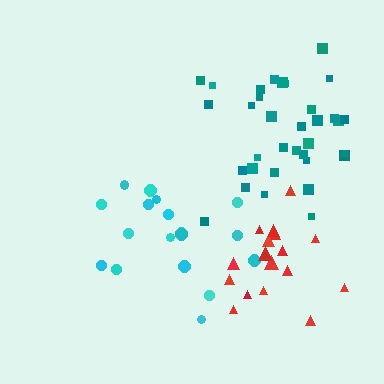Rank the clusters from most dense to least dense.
teal, red, cyan.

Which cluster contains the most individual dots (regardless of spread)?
Teal (34).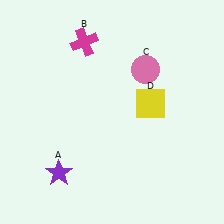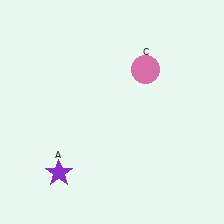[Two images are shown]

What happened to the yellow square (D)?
The yellow square (D) was removed in Image 2. It was in the top-right area of Image 1.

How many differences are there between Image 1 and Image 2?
There are 2 differences between the two images.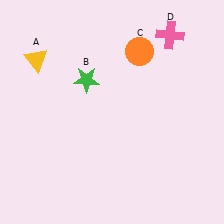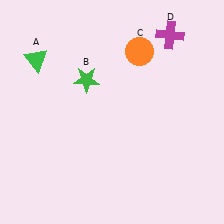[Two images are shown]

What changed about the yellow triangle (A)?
In Image 1, A is yellow. In Image 2, it changed to green.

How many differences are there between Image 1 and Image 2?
There are 2 differences between the two images.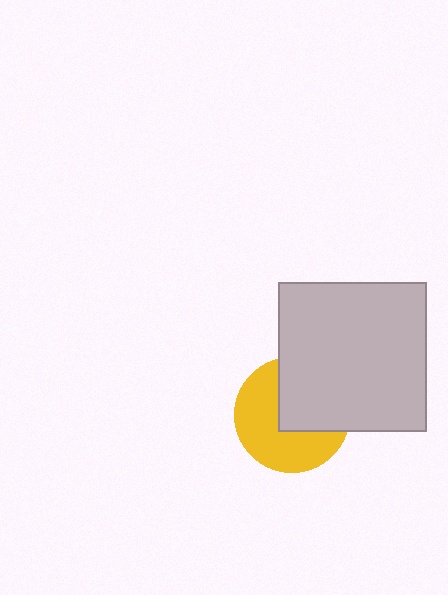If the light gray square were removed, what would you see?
You would see the complete yellow circle.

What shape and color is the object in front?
The object in front is a light gray square.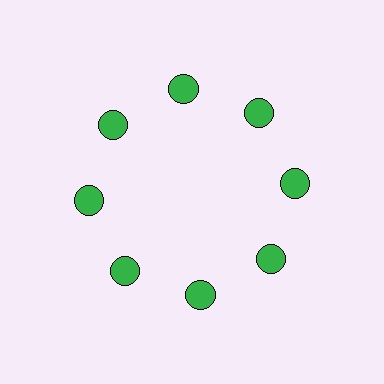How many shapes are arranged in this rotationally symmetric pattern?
There are 8 shapes, arranged in 8 groups of 1.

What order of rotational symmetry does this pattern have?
This pattern has 8-fold rotational symmetry.